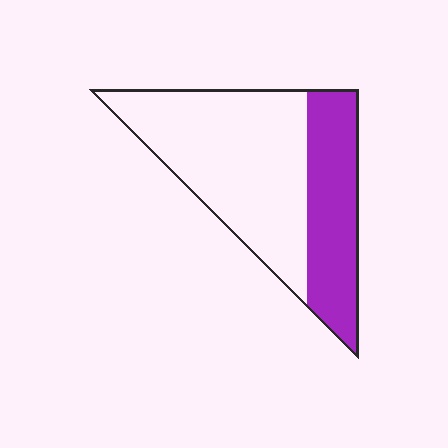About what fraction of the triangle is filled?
About one third (1/3).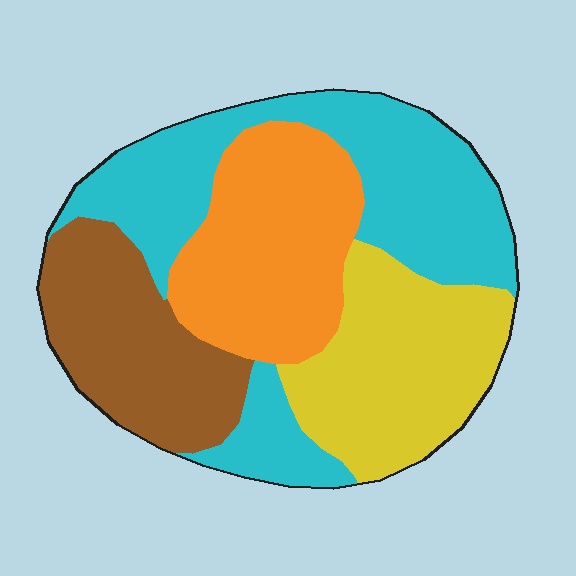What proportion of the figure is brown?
Brown takes up less than a quarter of the figure.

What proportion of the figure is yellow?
Yellow covers 23% of the figure.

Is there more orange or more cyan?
Cyan.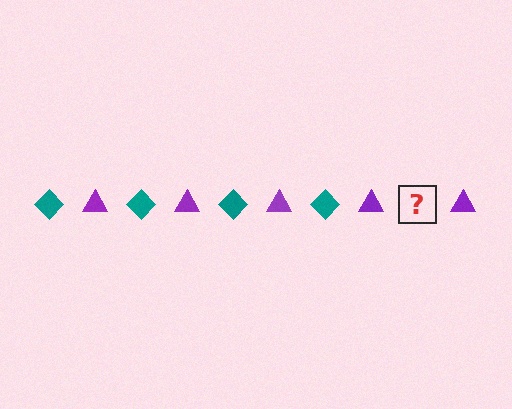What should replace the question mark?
The question mark should be replaced with a teal diamond.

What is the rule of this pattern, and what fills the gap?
The rule is that the pattern alternates between teal diamond and purple triangle. The gap should be filled with a teal diamond.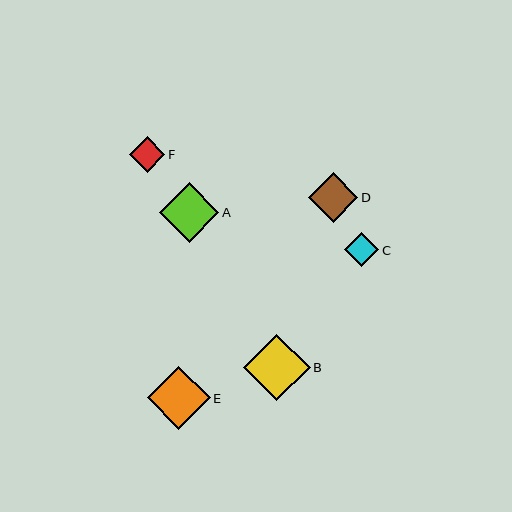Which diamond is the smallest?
Diamond C is the smallest with a size of approximately 34 pixels.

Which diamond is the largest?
Diamond B is the largest with a size of approximately 67 pixels.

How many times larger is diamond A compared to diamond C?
Diamond A is approximately 1.8 times the size of diamond C.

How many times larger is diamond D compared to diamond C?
Diamond D is approximately 1.5 times the size of diamond C.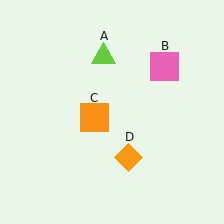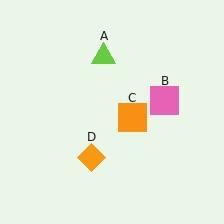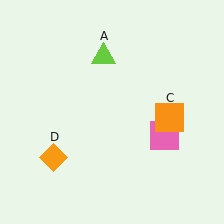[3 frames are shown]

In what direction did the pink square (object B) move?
The pink square (object B) moved down.